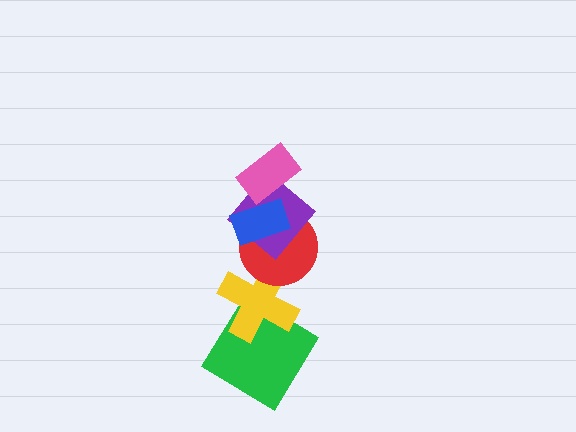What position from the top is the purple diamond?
The purple diamond is 3rd from the top.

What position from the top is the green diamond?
The green diamond is 6th from the top.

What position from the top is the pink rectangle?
The pink rectangle is 1st from the top.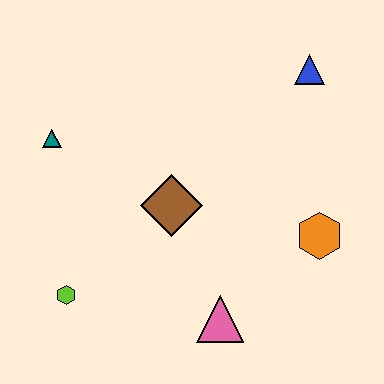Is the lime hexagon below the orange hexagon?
Yes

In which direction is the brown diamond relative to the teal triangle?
The brown diamond is to the right of the teal triangle.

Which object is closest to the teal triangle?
The brown diamond is closest to the teal triangle.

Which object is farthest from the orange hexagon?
The teal triangle is farthest from the orange hexagon.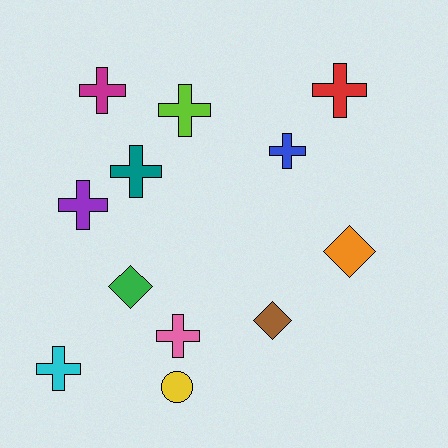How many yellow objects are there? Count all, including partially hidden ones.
There is 1 yellow object.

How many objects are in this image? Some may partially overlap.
There are 12 objects.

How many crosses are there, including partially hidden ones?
There are 8 crosses.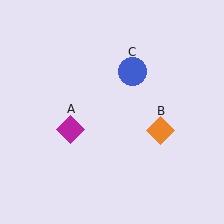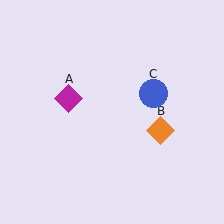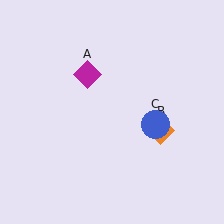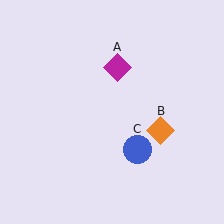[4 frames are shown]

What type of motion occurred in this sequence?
The magenta diamond (object A), blue circle (object C) rotated clockwise around the center of the scene.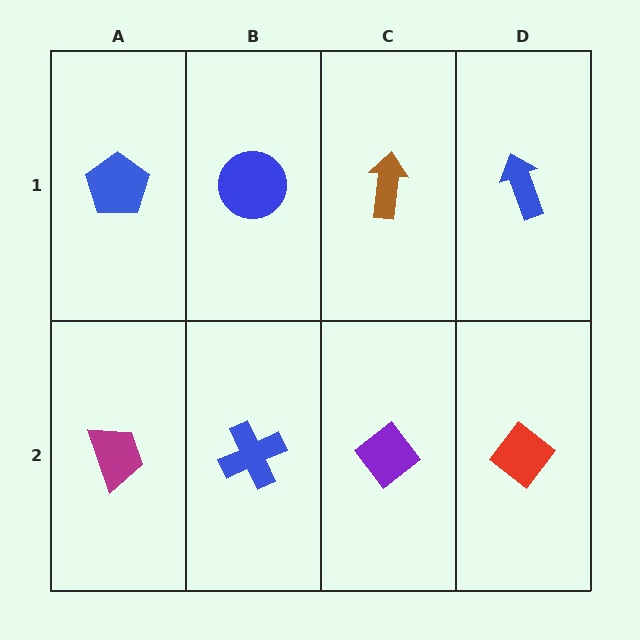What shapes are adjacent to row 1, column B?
A blue cross (row 2, column B), a blue pentagon (row 1, column A), a brown arrow (row 1, column C).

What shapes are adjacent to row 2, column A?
A blue pentagon (row 1, column A), a blue cross (row 2, column B).